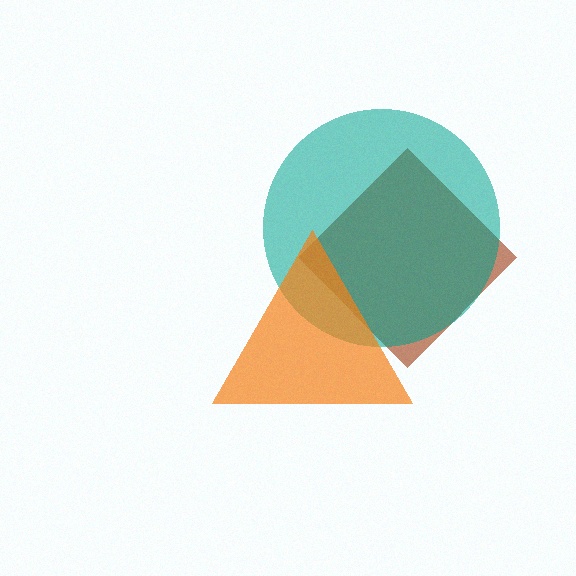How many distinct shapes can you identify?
There are 3 distinct shapes: a brown diamond, a teal circle, an orange triangle.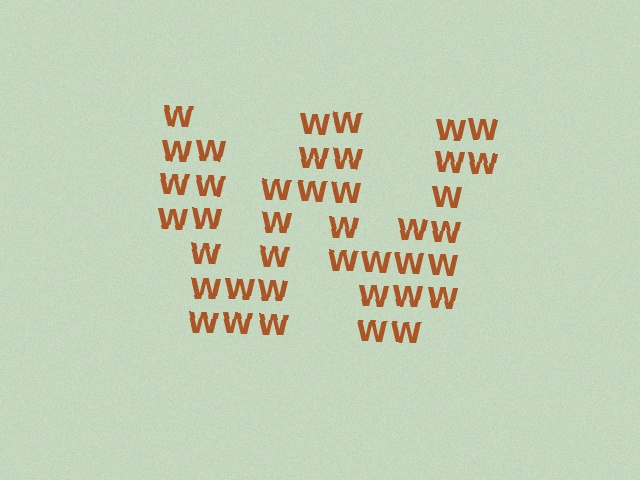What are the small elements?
The small elements are letter W's.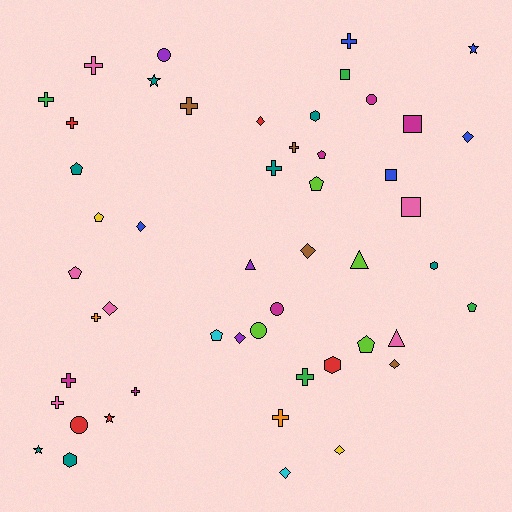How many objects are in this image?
There are 50 objects.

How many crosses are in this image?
There are 13 crosses.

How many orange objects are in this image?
There are 2 orange objects.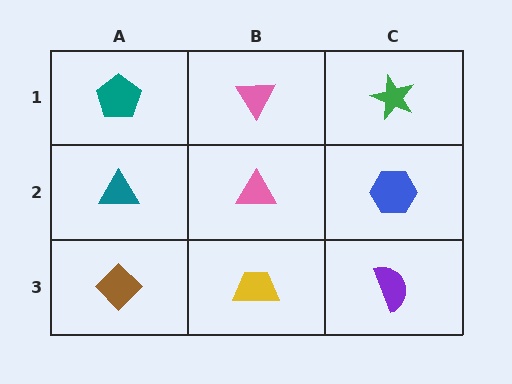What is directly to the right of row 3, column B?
A purple semicircle.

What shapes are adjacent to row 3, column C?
A blue hexagon (row 2, column C), a yellow trapezoid (row 3, column B).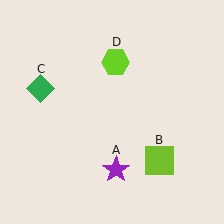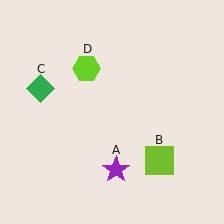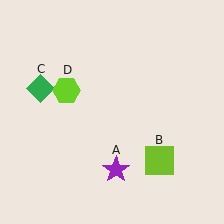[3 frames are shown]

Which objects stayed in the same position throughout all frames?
Purple star (object A) and lime square (object B) and green diamond (object C) remained stationary.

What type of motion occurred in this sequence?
The lime hexagon (object D) rotated counterclockwise around the center of the scene.